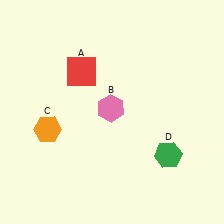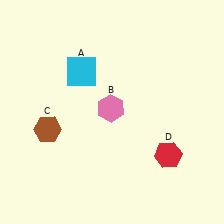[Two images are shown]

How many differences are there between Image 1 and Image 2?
There are 3 differences between the two images.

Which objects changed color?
A changed from red to cyan. C changed from orange to brown. D changed from green to red.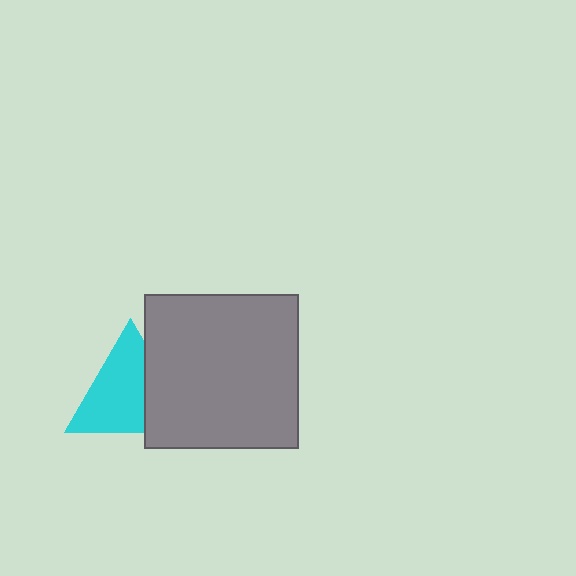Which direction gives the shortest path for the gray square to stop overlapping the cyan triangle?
Moving right gives the shortest separation.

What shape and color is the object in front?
The object in front is a gray square.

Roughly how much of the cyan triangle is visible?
Most of it is visible (roughly 67%).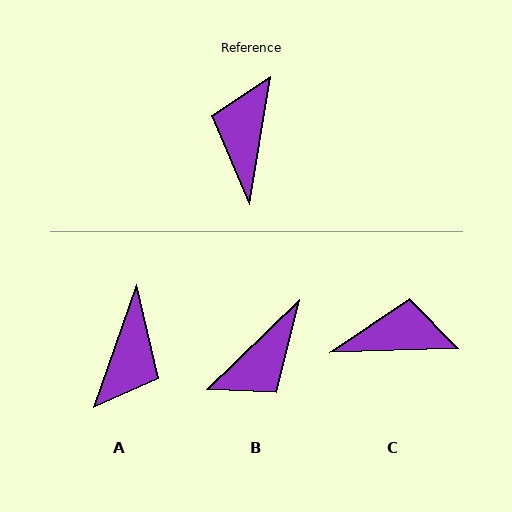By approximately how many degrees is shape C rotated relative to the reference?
Approximately 79 degrees clockwise.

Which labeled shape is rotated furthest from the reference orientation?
A, about 170 degrees away.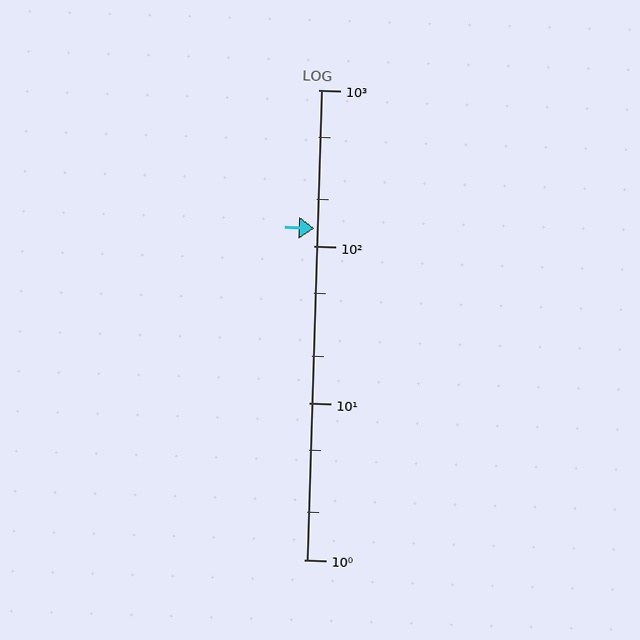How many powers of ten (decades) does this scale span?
The scale spans 3 decades, from 1 to 1000.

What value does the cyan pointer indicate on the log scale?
The pointer indicates approximately 130.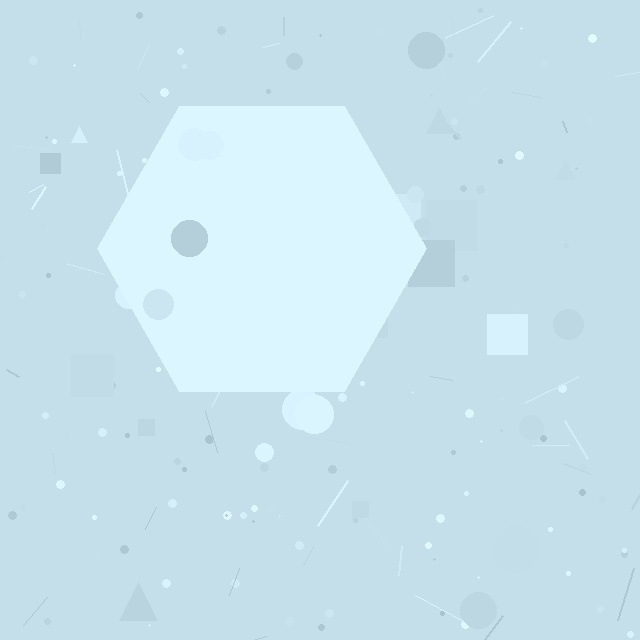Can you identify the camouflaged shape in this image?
The camouflaged shape is a hexagon.